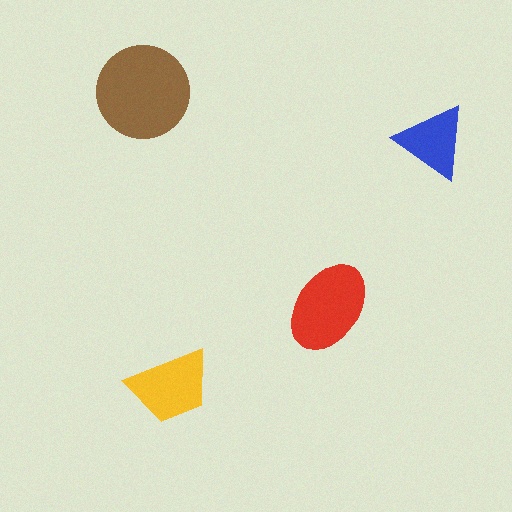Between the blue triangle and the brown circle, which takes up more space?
The brown circle.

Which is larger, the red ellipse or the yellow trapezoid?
The red ellipse.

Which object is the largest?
The brown circle.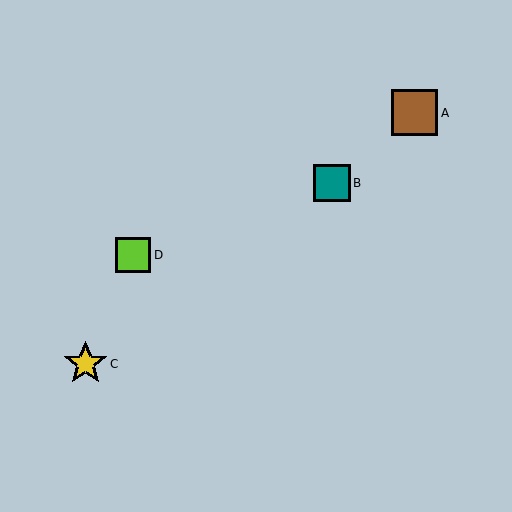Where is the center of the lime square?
The center of the lime square is at (133, 255).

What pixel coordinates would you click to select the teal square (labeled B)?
Click at (332, 183) to select the teal square B.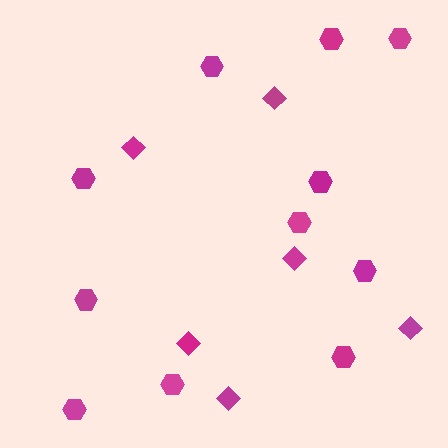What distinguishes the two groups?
There are 2 groups: one group of diamonds (6) and one group of hexagons (11).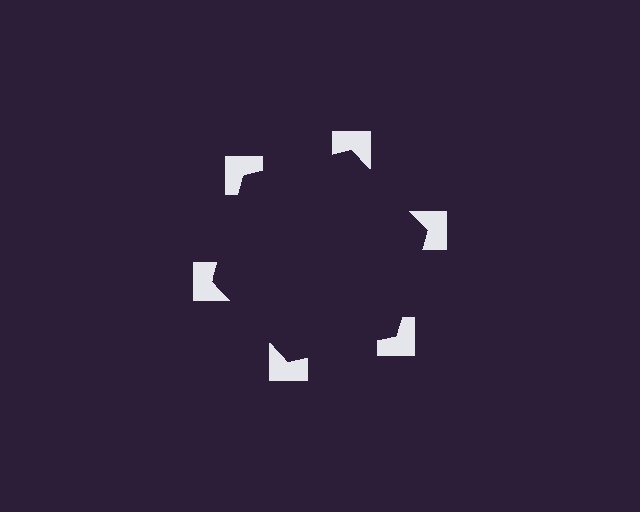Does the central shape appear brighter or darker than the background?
It typically appears slightly darker than the background, even though no actual brightness change is drawn.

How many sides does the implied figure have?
6 sides.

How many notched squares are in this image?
There are 6 — one at each vertex of the illusory hexagon.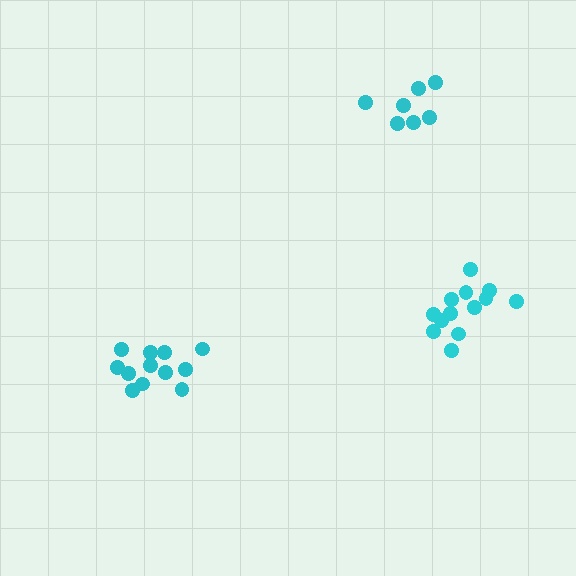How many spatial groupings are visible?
There are 3 spatial groupings.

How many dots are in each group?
Group 1: 12 dots, Group 2: 13 dots, Group 3: 7 dots (32 total).